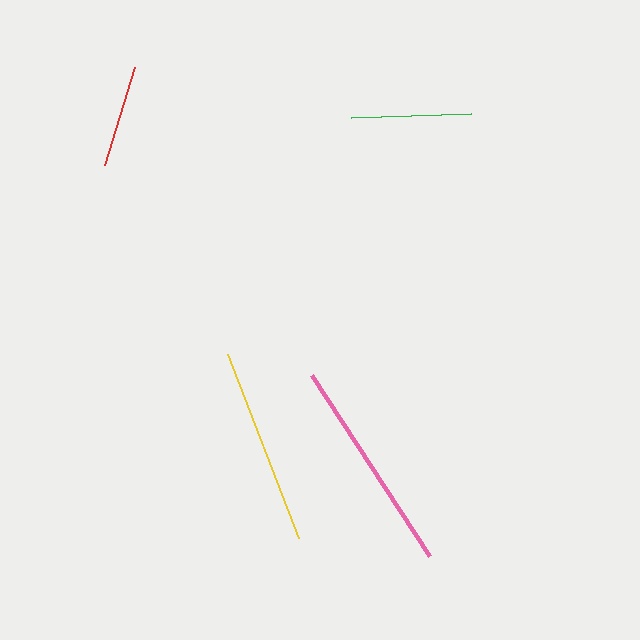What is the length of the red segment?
The red segment is approximately 103 pixels long.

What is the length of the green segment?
The green segment is approximately 120 pixels long.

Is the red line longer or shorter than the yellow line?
The yellow line is longer than the red line.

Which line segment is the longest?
The pink line is the longest at approximately 216 pixels.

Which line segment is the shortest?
The red line is the shortest at approximately 103 pixels.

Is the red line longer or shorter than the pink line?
The pink line is longer than the red line.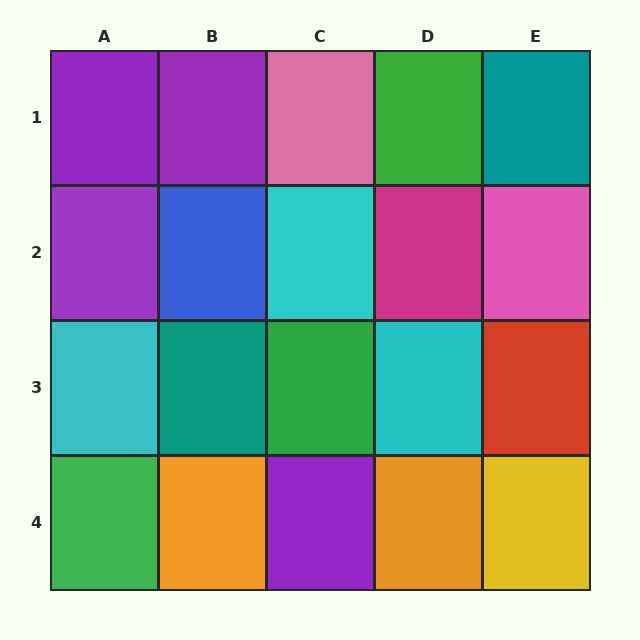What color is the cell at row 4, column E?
Yellow.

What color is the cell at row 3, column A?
Cyan.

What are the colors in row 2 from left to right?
Purple, blue, cyan, magenta, pink.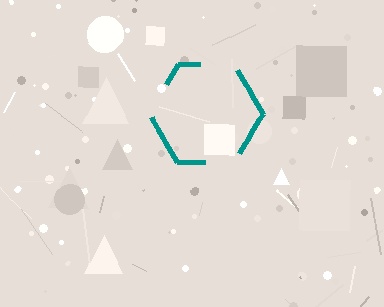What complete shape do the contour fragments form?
The contour fragments form a hexagon.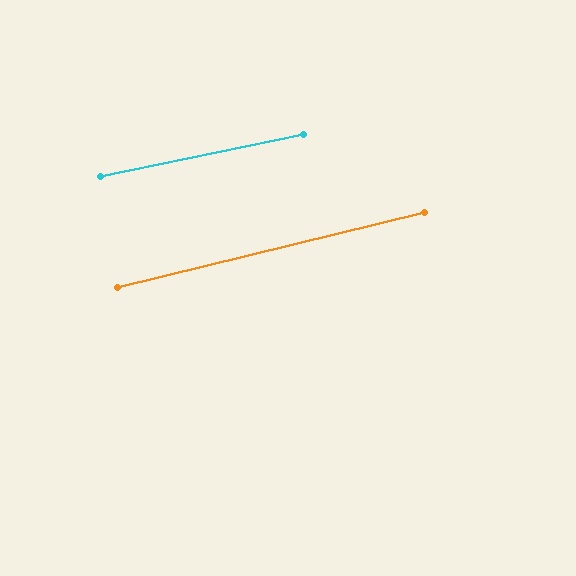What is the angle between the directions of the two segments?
Approximately 2 degrees.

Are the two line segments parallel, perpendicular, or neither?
Parallel — their directions differ by only 1.9°.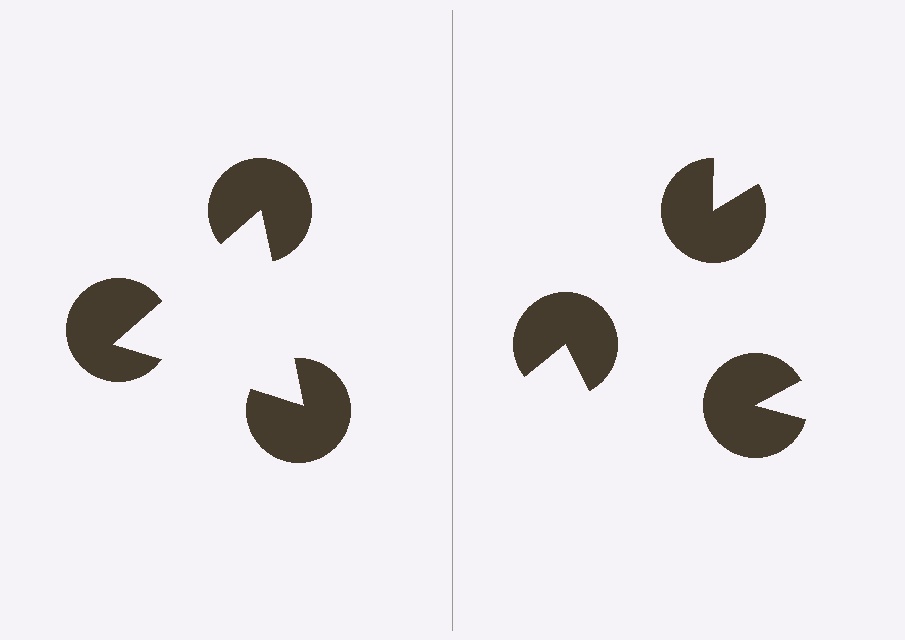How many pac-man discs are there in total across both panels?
6 — 3 on each side.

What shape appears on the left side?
An illusory triangle.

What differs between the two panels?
The pac-man discs are positioned identically on both sides; only the wedge orientations differ. On the left they align to a triangle; on the right they are misaligned.